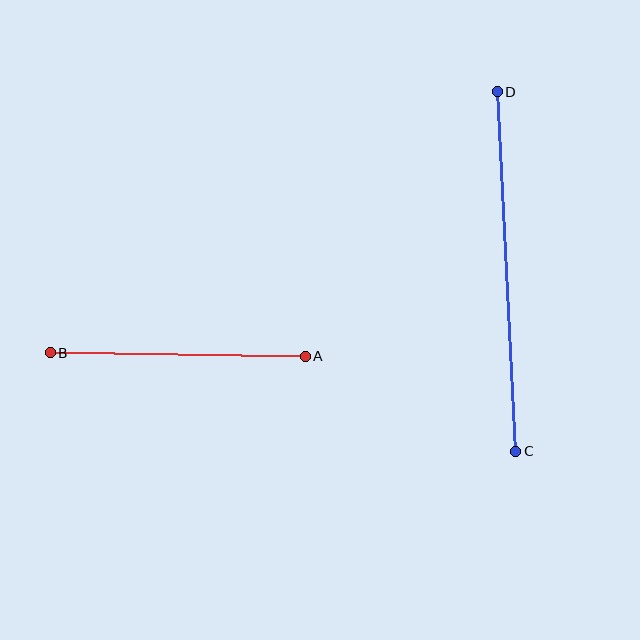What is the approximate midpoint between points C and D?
The midpoint is at approximately (506, 272) pixels.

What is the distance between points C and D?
The distance is approximately 360 pixels.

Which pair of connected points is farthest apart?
Points C and D are farthest apart.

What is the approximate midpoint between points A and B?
The midpoint is at approximately (178, 355) pixels.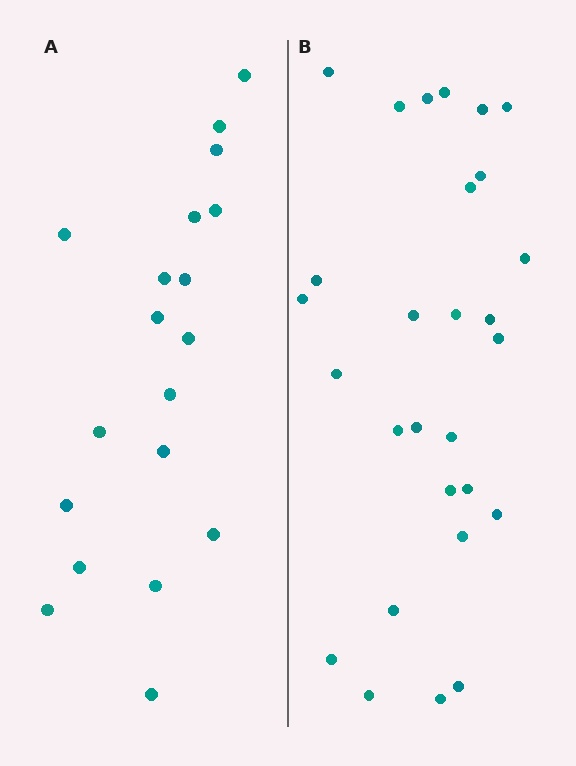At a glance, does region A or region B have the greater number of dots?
Region B (the right region) has more dots.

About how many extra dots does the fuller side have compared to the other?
Region B has roughly 8 or so more dots than region A.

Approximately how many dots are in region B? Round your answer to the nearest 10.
About 30 dots. (The exact count is 28, which rounds to 30.)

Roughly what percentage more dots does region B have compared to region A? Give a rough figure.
About 45% more.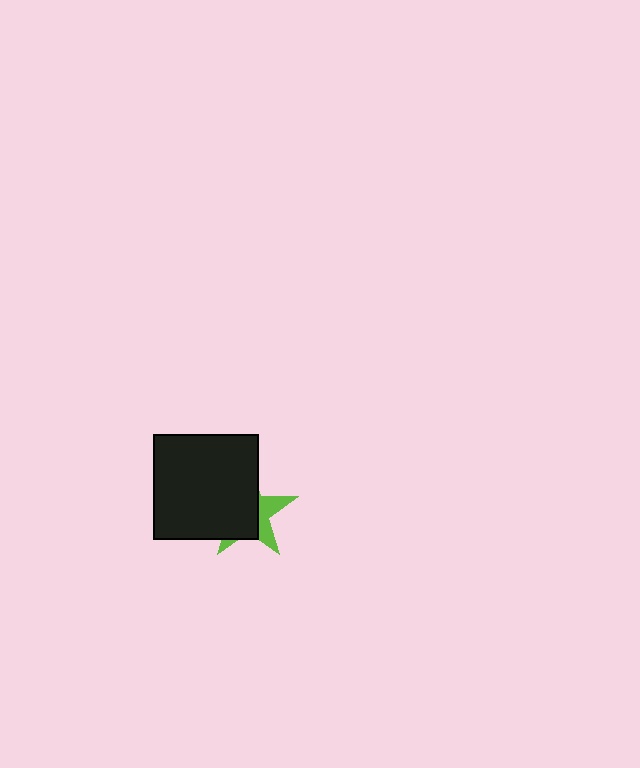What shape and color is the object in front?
The object in front is a black square.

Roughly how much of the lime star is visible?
A small part of it is visible (roughly 34%).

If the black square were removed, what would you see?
You would see the complete lime star.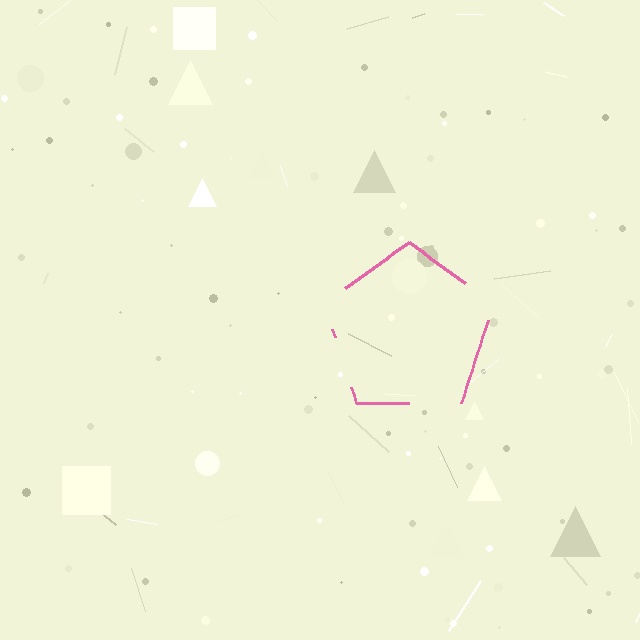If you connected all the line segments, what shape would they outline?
They would outline a pentagon.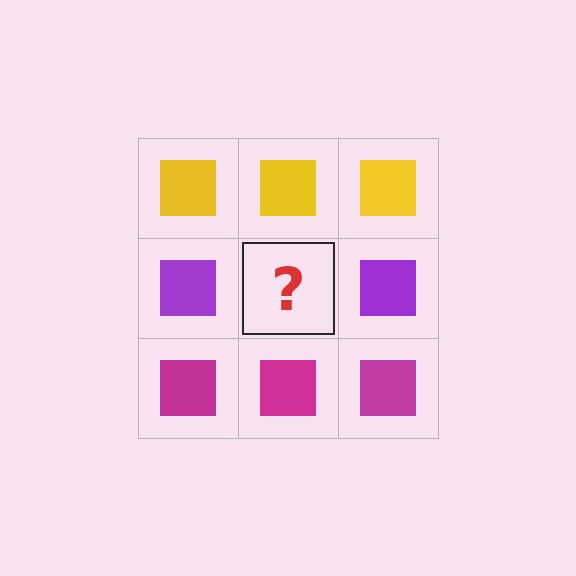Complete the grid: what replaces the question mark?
The question mark should be replaced with a purple square.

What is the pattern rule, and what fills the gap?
The rule is that each row has a consistent color. The gap should be filled with a purple square.